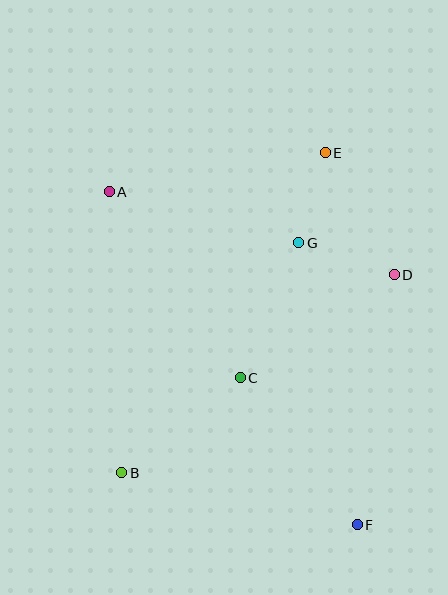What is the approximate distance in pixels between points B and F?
The distance between B and F is approximately 241 pixels.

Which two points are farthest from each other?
Points A and F are farthest from each other.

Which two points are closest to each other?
Points E and G are closest to each other.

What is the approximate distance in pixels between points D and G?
The distance between D and G is approximately 101 pixels.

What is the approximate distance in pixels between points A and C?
The distance between A and C is approximately 228 pixels.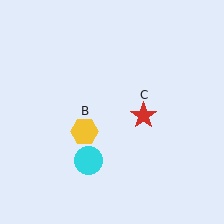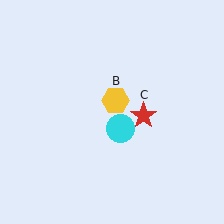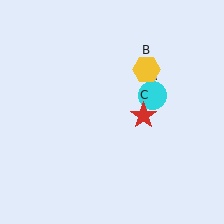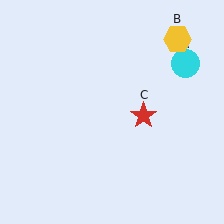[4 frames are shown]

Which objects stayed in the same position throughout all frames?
Red star (object C) remained stationary.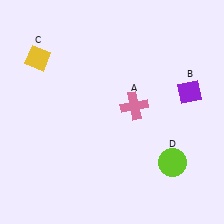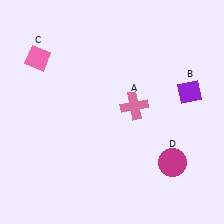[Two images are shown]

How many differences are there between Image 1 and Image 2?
There are 2 differences between the two images.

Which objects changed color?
C changed from yellow to pink. D changed from lime to magenta.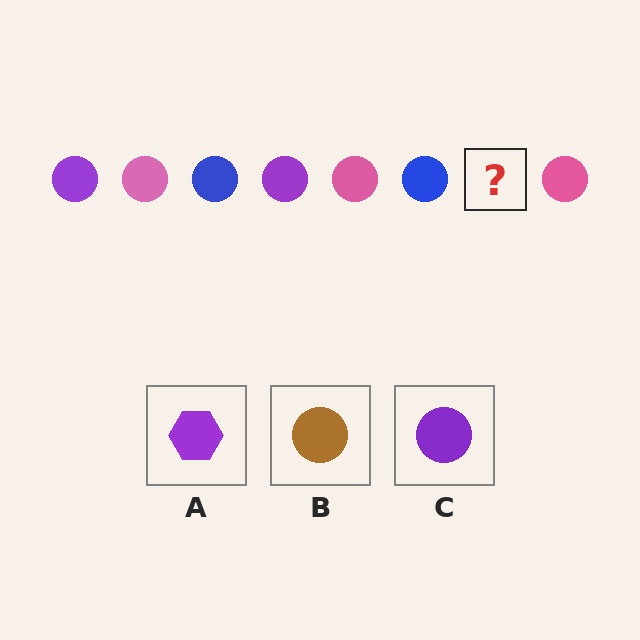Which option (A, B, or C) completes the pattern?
C.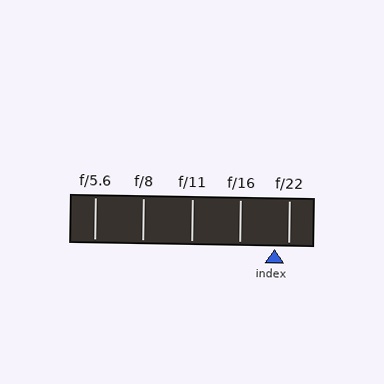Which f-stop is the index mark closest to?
The index mark is closest to f/22.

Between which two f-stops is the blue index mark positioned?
The index mark is between f/16 and f/22.